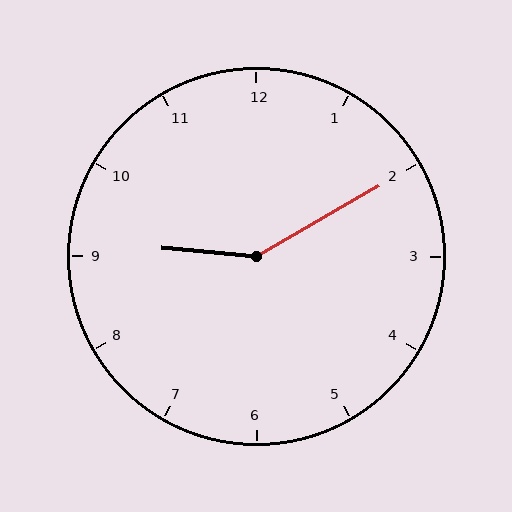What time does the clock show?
9:10.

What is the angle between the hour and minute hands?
Approximately 145 degrees.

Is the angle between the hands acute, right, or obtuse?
It is obtuse.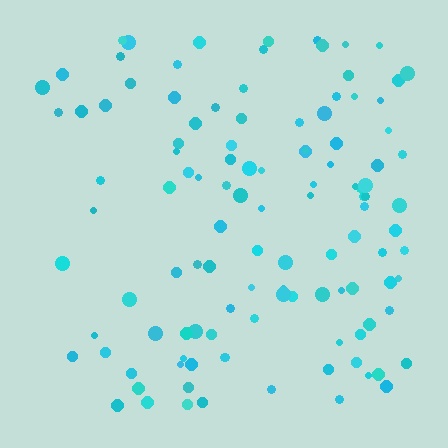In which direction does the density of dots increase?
From left to right, with the right side densest.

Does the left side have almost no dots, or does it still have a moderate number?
Still a moderate number, just noticeably fewer than the right.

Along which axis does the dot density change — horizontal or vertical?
Horizontal.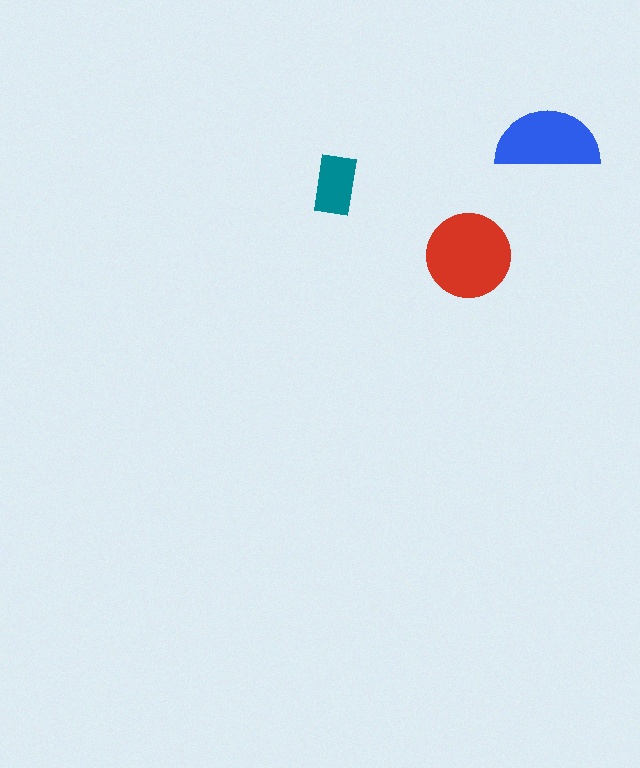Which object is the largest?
The red circle.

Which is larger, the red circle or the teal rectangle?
The red circle.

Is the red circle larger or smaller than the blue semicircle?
Larger.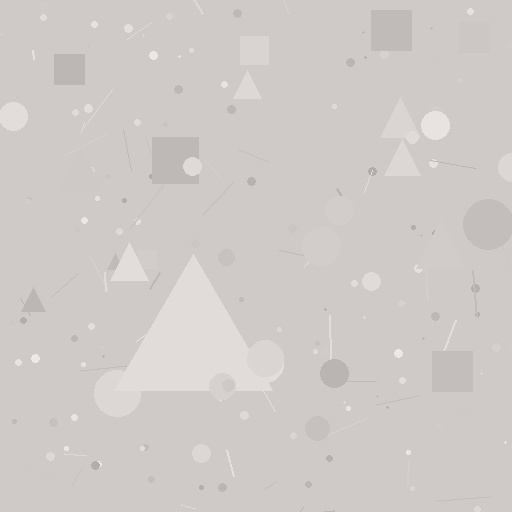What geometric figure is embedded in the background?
A triangle is embedded in the background.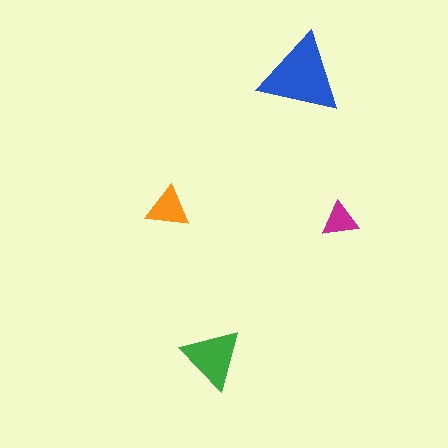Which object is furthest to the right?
The magenta triangle is rightmost.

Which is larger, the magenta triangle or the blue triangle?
The blue one.